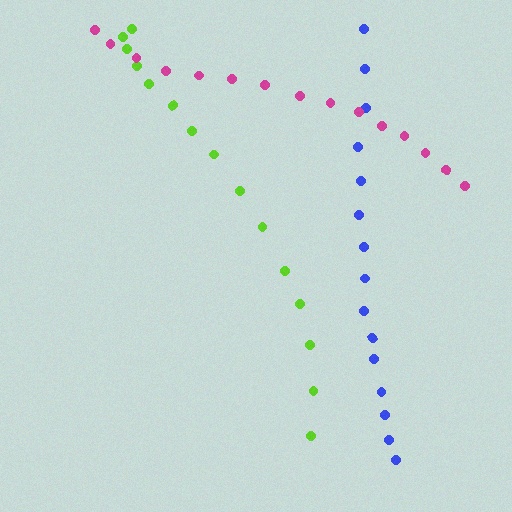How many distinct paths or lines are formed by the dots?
There are 3 distinct paths.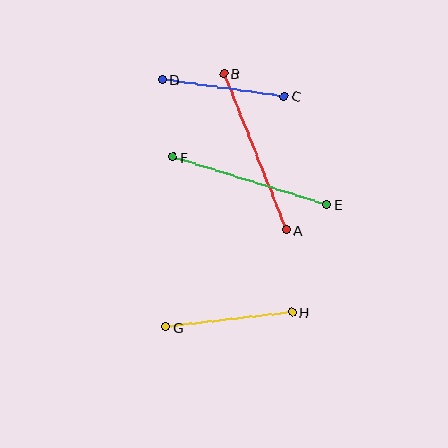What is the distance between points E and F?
The distance is approximately 161 pixels.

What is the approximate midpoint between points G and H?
The midpoint is at approximately (229, 320) pixels.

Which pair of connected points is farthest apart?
Points A and B are farthest apart.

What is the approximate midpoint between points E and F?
The midpoint is at approximately (250, 181) pixels.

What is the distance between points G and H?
The distance is approximately 128 pixels.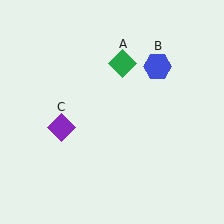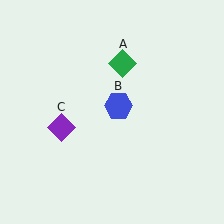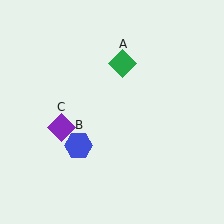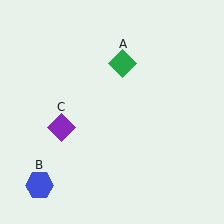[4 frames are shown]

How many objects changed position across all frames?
1 object changed position: blue hexagon (object B).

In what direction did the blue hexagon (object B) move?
The blue hexagon (object B) moved down and to the left.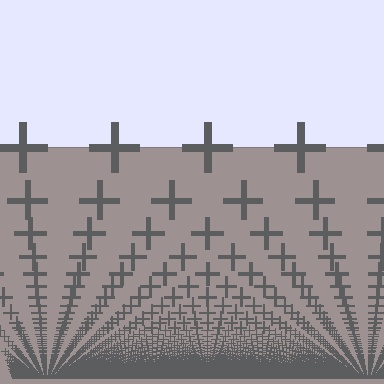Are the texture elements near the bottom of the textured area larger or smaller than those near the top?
Smaller. The gradient is inverted — elements near the bottom are smaller and denser.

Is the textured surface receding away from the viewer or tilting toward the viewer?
The surface appears to tilt toward the viewer. Texture elements get larger and sparser toward the top.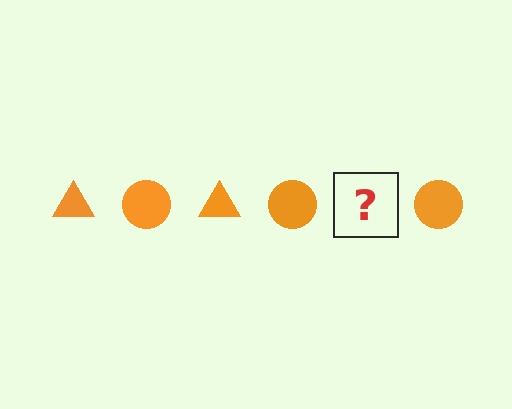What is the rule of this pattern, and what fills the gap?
The rule is that the pattern cycles through triangle, circle shapes in orange. The gap should be filled with an orange triangle.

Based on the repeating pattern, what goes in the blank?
The blank should be an orange triangle.